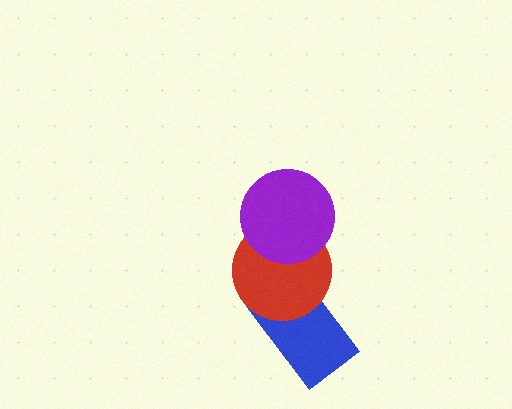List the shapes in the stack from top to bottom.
From top to bottom: the purple circle, the red circle, the blue rectangle.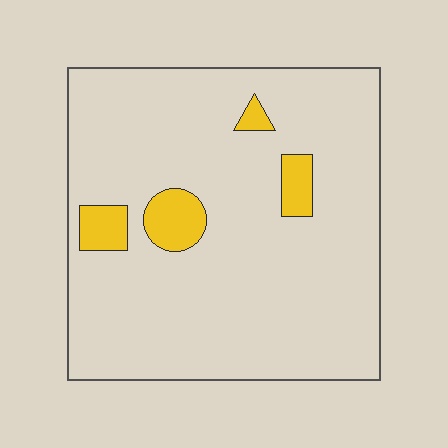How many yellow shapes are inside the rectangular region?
4.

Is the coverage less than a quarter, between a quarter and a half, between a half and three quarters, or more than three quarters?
Less than a quarter.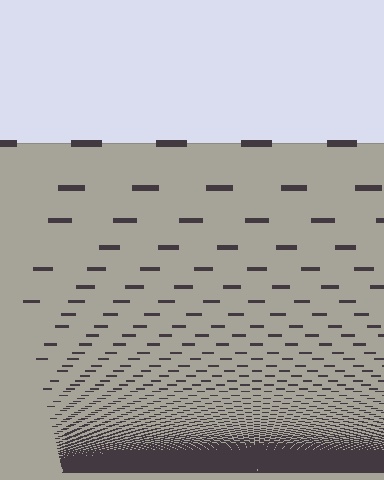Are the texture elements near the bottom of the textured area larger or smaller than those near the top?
Smaller. The gradient is inverted — elements near the bottom are smaller and denser.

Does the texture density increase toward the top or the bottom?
Density increases toward the bottom.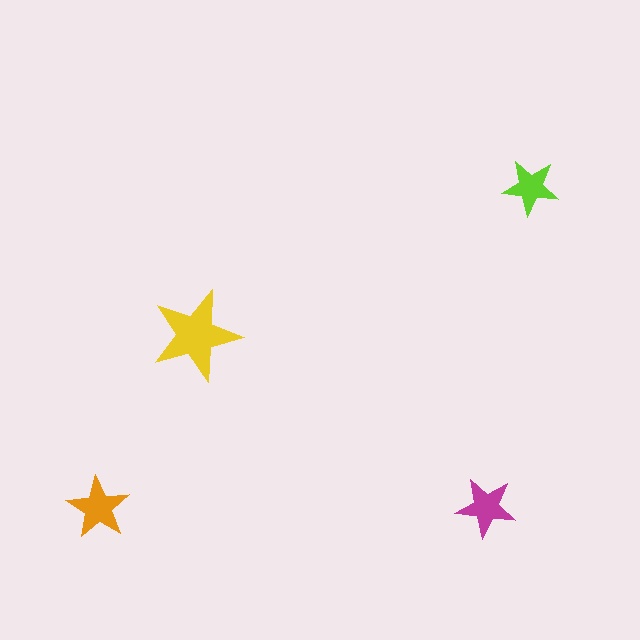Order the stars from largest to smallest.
the yellow one, the orange one, the magenta one, the lime one.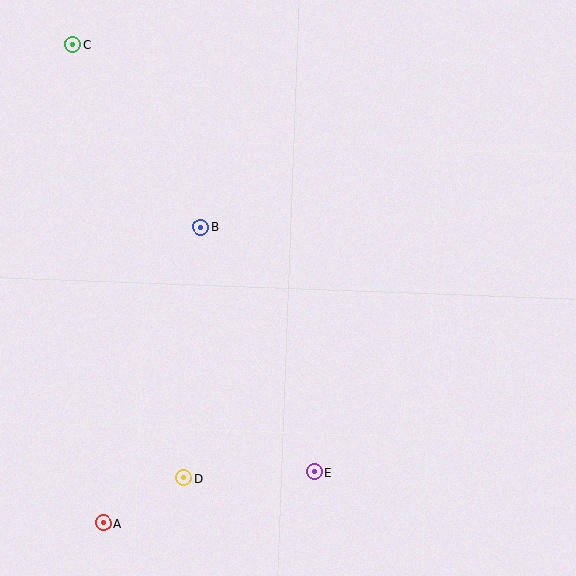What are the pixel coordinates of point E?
Point E is at (314, 472).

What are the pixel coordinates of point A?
Point A is at (103, 523).